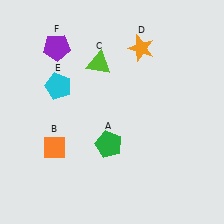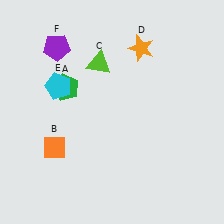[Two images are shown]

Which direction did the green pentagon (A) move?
The green pentagon (A) moved up.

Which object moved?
The green pentagon (A) moved up.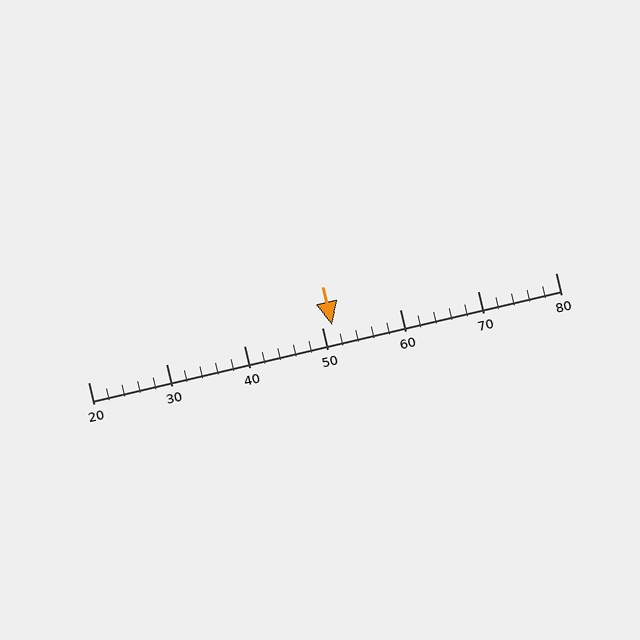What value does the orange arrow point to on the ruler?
The orange arrow points to approximately 51.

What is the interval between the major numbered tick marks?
The major tick marks are spaced 10 units apart.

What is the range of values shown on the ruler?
The ruler shows values from 20 to 80.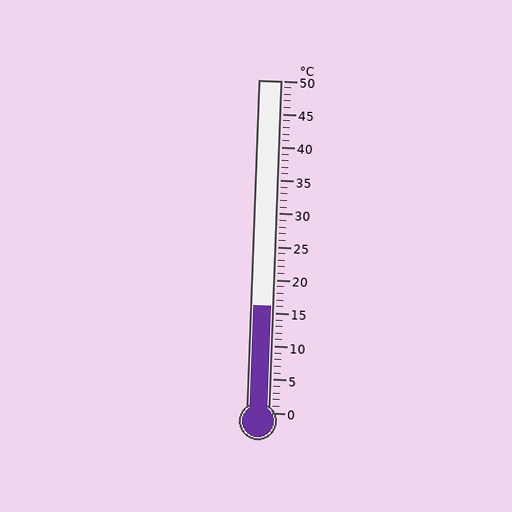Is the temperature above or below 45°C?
The temperature is below 45°C.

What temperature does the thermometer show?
The thermometer shows approximately 16°C.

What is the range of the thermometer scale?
The thermometer scale ranges from 0°C to 50°C.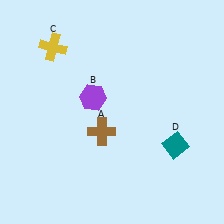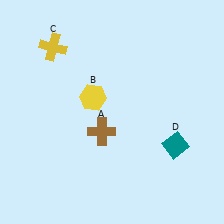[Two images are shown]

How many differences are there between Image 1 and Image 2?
There is 1 difference between the two images.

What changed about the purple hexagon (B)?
In Image 1, B is purple. In Image 2, it changed to yellow.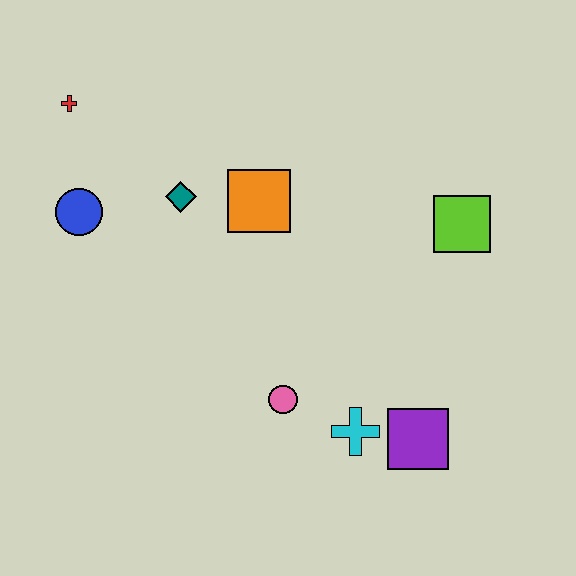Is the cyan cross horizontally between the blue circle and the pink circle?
No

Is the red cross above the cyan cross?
Yes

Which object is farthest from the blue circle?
The purple square is farthest from the blue circle.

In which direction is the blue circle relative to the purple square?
The blue circle is to the left of the purple square.